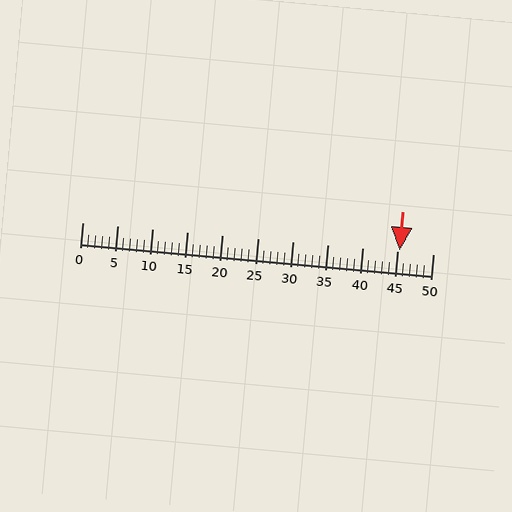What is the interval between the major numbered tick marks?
The major tick marks are spaced 5 units apart.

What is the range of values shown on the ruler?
The ruler shows values from 0 to 50.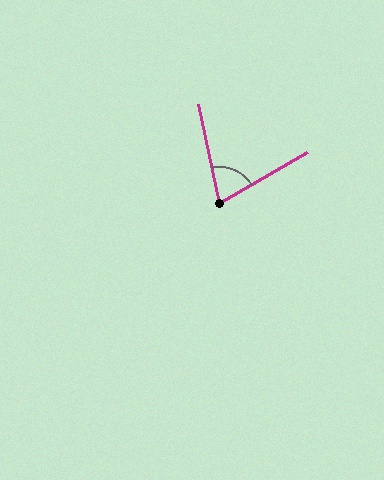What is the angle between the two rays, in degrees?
Approximately 71 degrees.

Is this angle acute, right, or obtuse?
It is acute.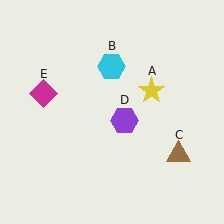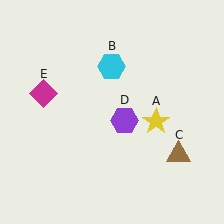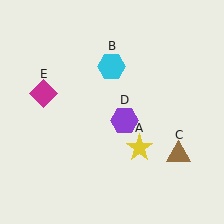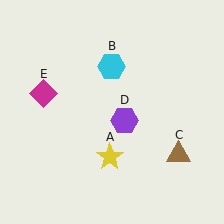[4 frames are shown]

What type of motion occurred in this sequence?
The yellow star (object A) rotated clockwise around the center of the scene.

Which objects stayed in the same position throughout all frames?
Cyan hexagon (object B) and brown triangle (object C) and purple hexagon (object D) and magenta diamond (object E) remained stationary.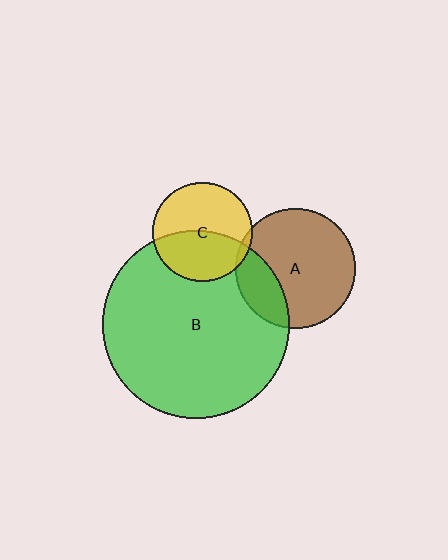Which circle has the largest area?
Circle B (green).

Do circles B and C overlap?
Yes.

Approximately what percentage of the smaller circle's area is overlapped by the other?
Approximately 45%.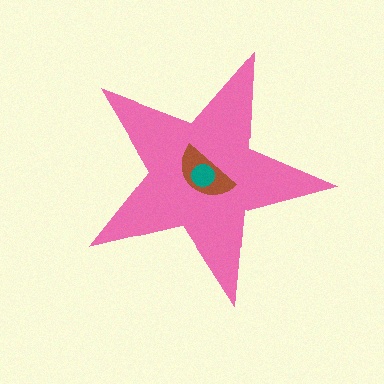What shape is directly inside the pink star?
The brown semicircle.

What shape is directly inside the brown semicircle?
The teal circle.